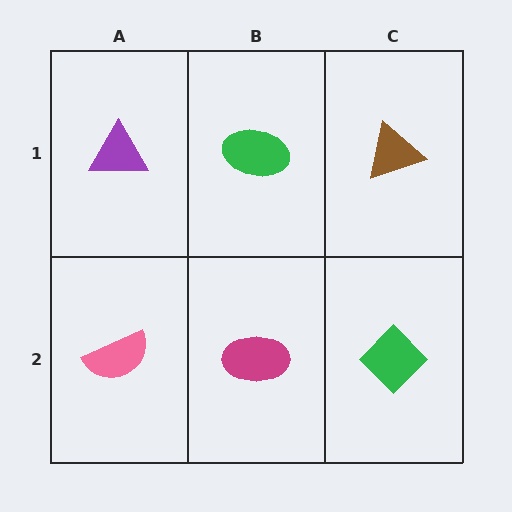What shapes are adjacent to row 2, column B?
A green ellipse (row 1, column B), a pink semicircle (row 2, column A), a green diamond (row 2, column C).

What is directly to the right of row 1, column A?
A green ellipse.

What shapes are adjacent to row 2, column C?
A brown triangle (row 1, column C), a magenta ellipse (row 2, column B).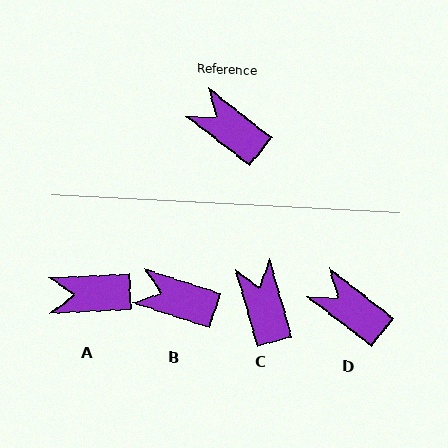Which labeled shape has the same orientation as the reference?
D.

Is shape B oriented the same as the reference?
No, it is off by about 20 degrees.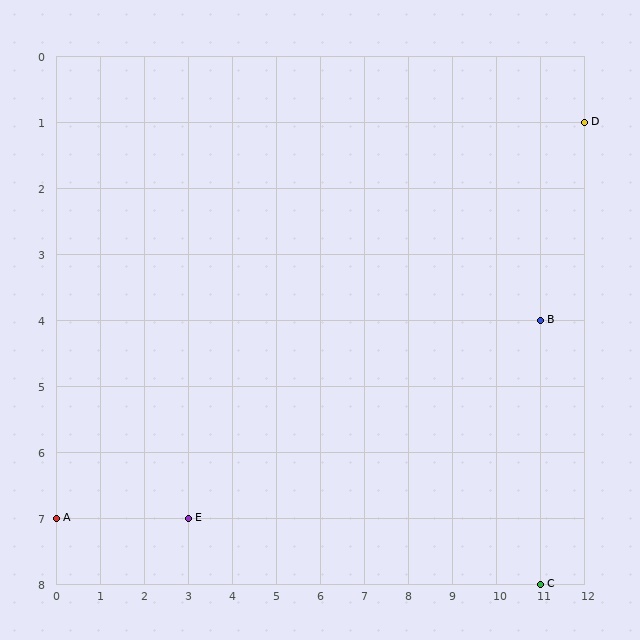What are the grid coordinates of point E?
Point E is at grid coordinates (3, 7).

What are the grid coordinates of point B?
Point B is at grid coordinates (11, 4).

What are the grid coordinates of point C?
Point C is at grid coordinates (11, 8).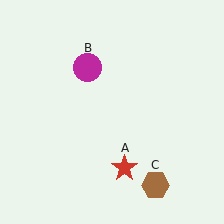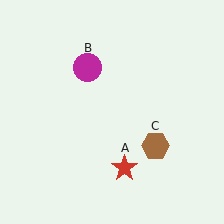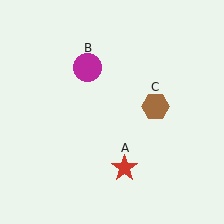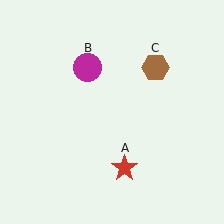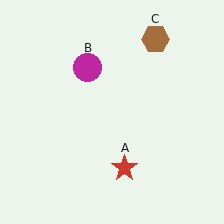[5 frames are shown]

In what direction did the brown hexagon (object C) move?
The brown hexagon (object C) moved up.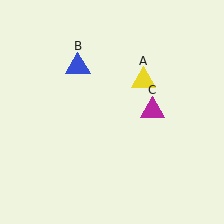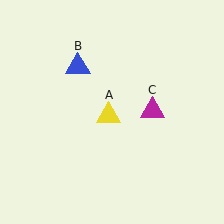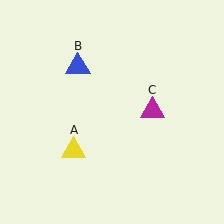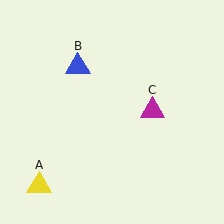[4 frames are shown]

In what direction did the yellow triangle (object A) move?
The yellow triangle (object A) moved down and to the left.